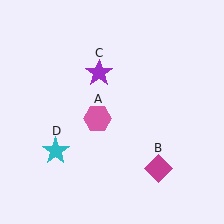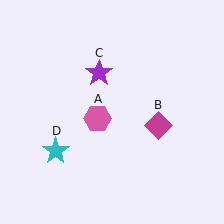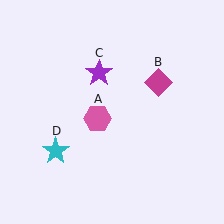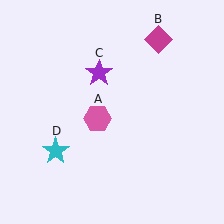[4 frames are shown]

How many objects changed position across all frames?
1 object changed position: magenta diamond (object B).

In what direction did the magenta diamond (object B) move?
The magenta diamond (object B) moved up.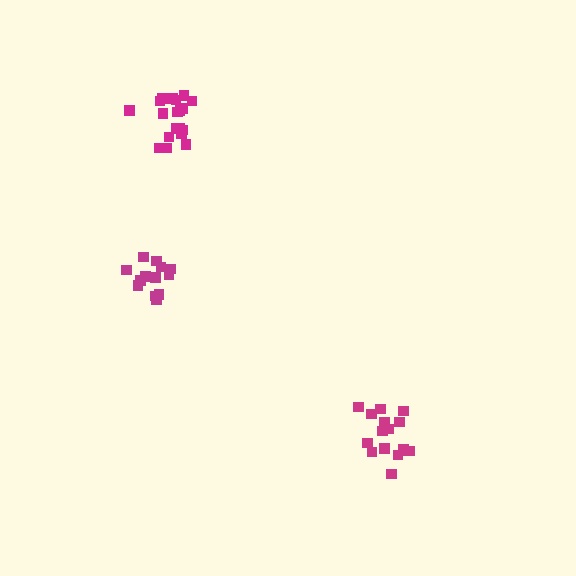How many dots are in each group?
Group 1: 16 dots, Group 2: 14 dots, Group 3: 19 dots (49 total).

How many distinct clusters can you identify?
There are 3 distinct clusters.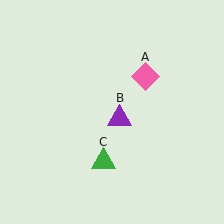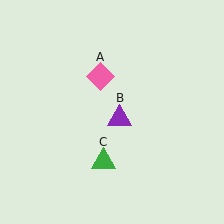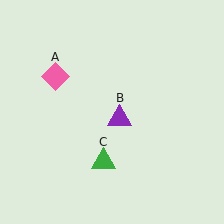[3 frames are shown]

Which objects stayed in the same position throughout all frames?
Purple triangle (object B) and green triangle (object C) remained stationary.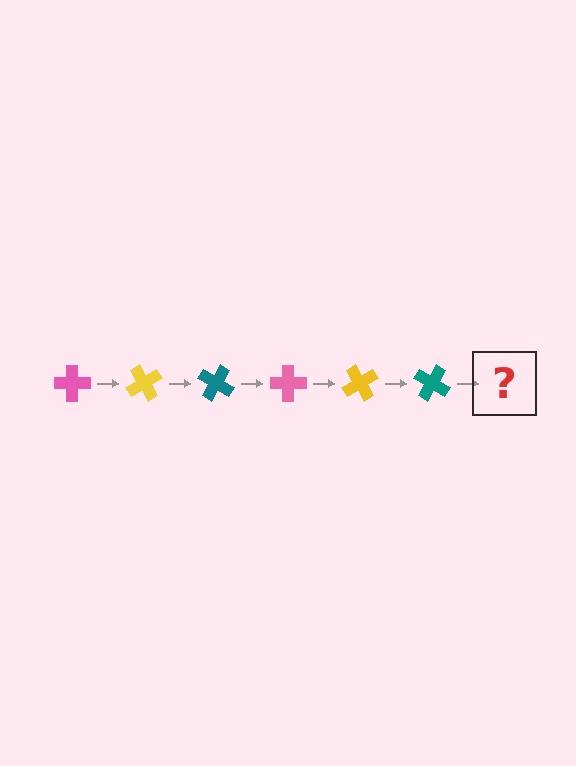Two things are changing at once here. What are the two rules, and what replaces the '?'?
The two rules are that it rotates 60 degrees each step and the color cycles through pink, yellow, and teal. The '?' should be a pink cross, rotated 360 degrees from the start.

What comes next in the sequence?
The next element should be a pink cross, rotated 360 degrees from the start.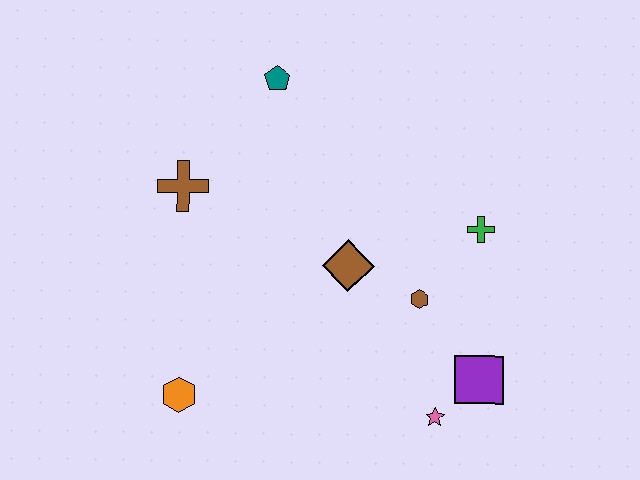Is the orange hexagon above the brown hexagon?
No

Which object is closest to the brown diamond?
The brown hexagon is closest to the brown diamond.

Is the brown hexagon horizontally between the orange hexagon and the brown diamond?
No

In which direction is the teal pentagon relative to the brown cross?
The teal pentagon is above the brown cross.